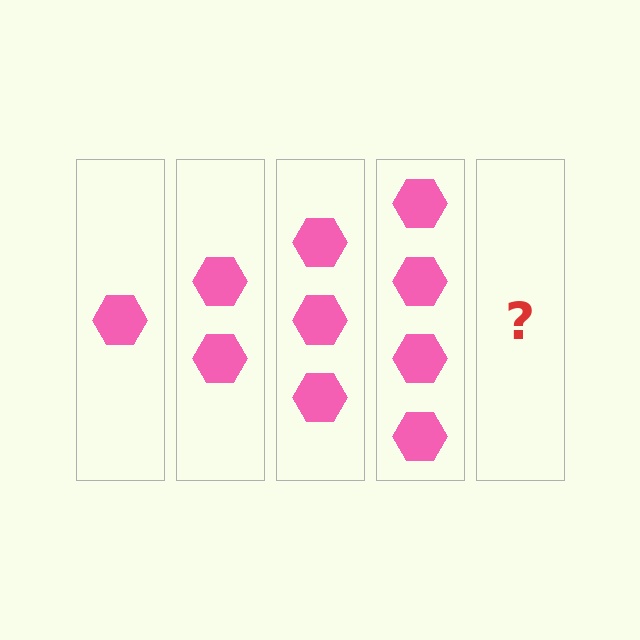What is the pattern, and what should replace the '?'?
The pattern is that each step adds one more hexagon. The '?' should be 5 hexagons.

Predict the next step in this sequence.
The next step is 5 hexagons.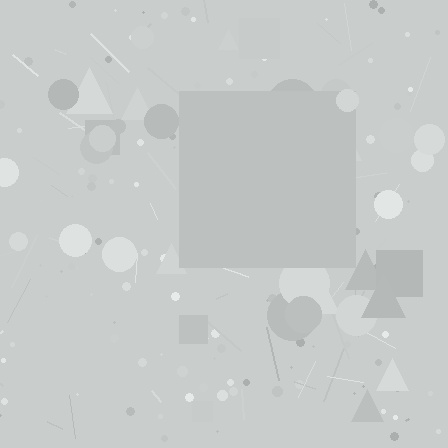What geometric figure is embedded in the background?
A square is embedded in the background.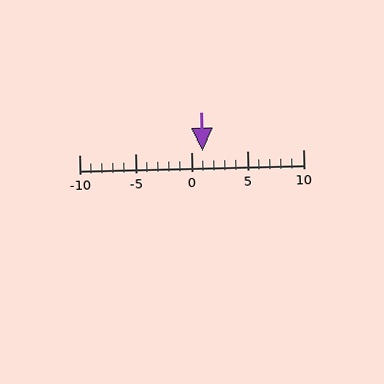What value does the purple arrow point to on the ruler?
The purple arrow points to approximately 1.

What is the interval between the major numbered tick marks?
The major tick marks are spaced 5 units apart.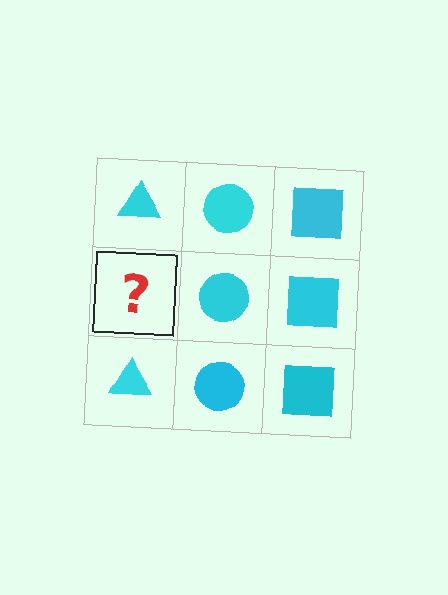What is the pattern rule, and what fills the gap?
The rule is that each column has a consistent shape. The gap should be filled with a cyan triangle.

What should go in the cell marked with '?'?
The missing cell should contain a cyan triangle.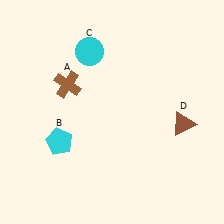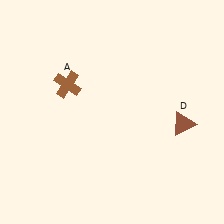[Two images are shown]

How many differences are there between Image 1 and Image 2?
There are 2 differences between the two images.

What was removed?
The cyan pentagon (B), the cyan circle (C) were removed in Image 2.